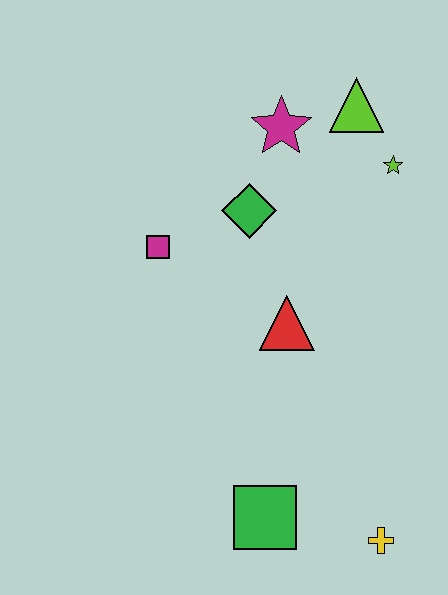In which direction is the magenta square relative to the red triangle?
The magenta square is to the left of the red triangle.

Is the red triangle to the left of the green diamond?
No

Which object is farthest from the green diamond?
The yellow cross is farthest from the green diamond.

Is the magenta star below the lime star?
No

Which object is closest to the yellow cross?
The green square is closest to the yellow cross.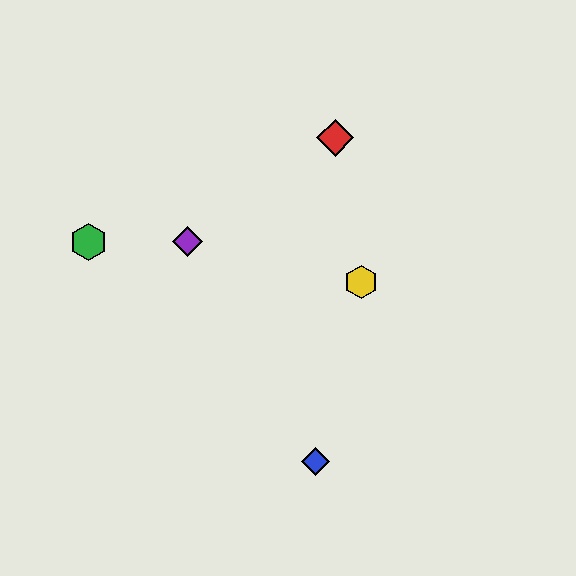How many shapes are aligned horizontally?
2 shapes (the green hexagon, the purple diamond) are aligned horizontally.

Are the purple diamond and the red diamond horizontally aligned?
No, the purple diamond is at y≈242 and the red diamond is at y≈138.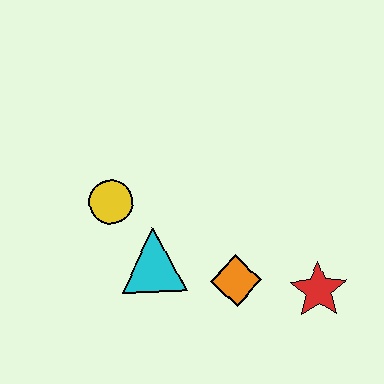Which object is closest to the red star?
The orange diamond is closest to the red star.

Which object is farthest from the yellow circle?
The red star is farthest from the yellow circle.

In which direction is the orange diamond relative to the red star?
The orange diamond is to the left of the red star.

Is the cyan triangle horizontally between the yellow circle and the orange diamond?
Yes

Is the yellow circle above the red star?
Yes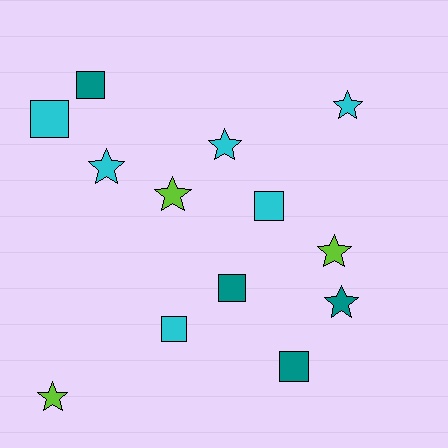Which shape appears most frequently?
Star, with 7 objects.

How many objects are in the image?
There are 13 objects.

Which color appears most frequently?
Cyan, with 6 objects.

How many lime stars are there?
There are 3 lime stars.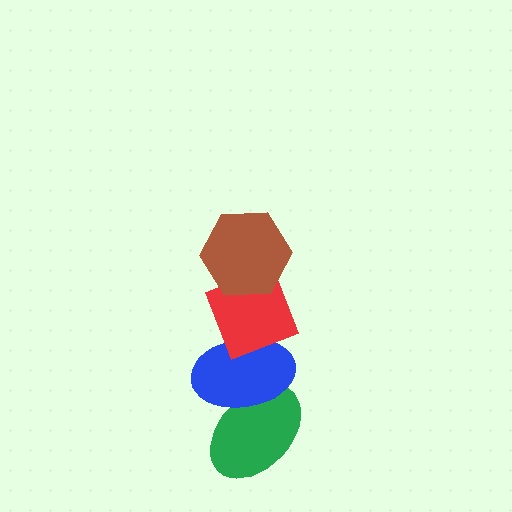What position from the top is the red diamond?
The red diamond is 2nd from the top.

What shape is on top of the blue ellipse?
The red diamond is on top of the blue ellipse.